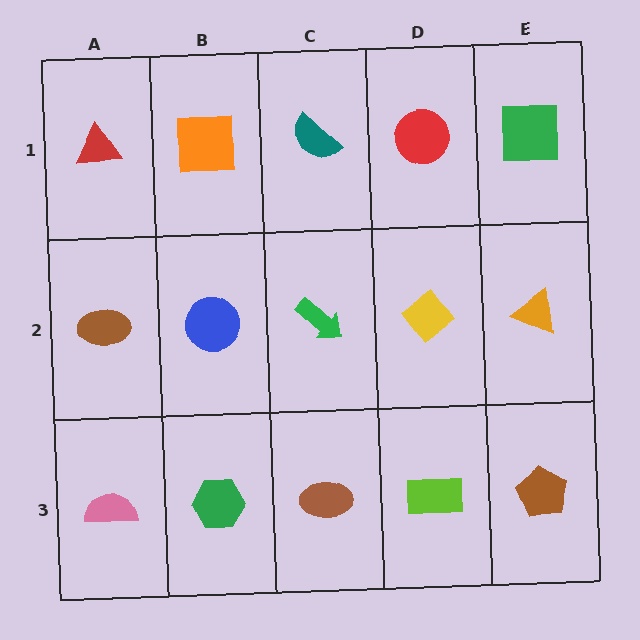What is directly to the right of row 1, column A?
An orange square.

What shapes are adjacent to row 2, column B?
An orange square (row 1, column B), a green hexagon (row 3, column B), a brown ellipse (row 2, column A), a green arrow (row 2, column C).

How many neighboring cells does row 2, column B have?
4.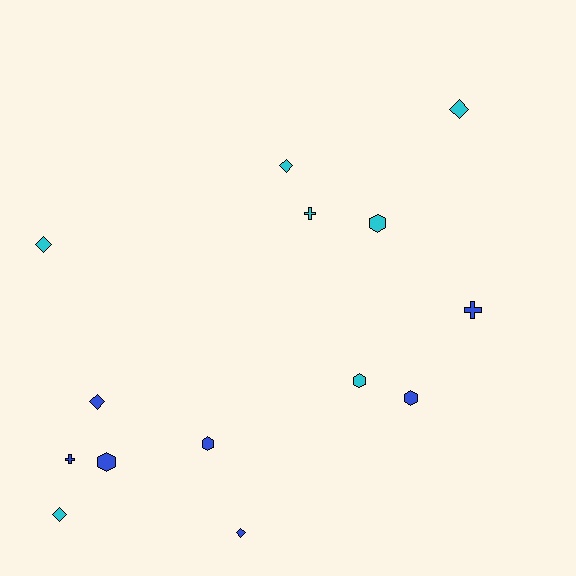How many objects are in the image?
There are 14 objects.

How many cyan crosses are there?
There is 1 cyan cross.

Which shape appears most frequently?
Diamond, with 6 objects.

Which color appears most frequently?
Cyan, with 7 objects.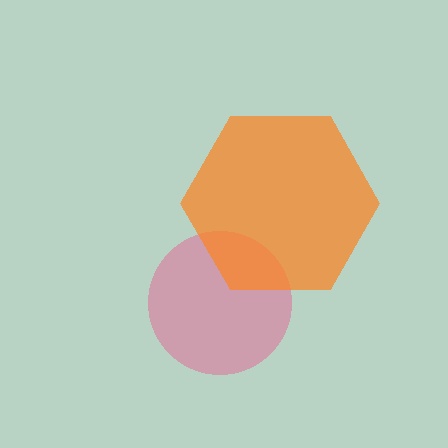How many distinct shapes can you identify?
There are 2 distinct shapes: a pink circle, an orange hexagon.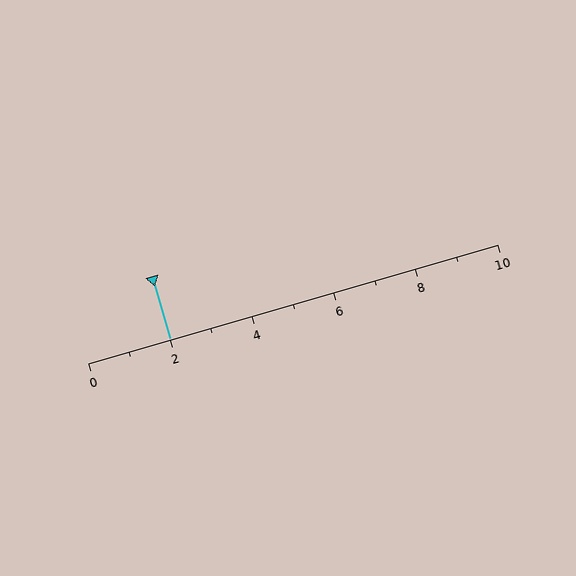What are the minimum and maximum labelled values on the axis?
The axis runs from 0 to 10.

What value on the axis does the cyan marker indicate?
The marker indicates approximately 2.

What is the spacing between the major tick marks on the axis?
The major ticks are spaced 2 apart.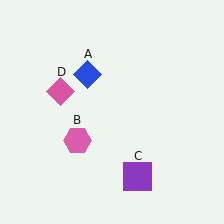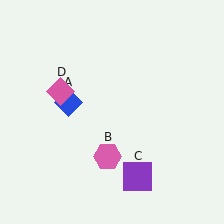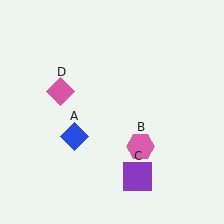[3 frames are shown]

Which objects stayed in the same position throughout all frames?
Purple square (object C) and pink diamond (object D) remained stationary.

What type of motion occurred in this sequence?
The blue diamond (object A), pink hexagon (object B) rotated counterclockwise around the center of the scene.